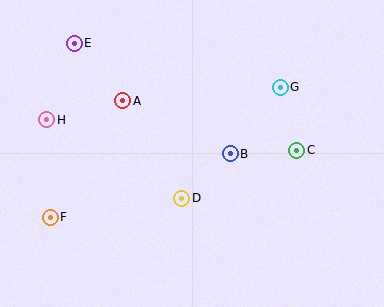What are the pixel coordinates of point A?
Point A is at (123, 101).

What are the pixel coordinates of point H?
Point H is at (47, 120).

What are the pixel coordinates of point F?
Point F is at (50, 217).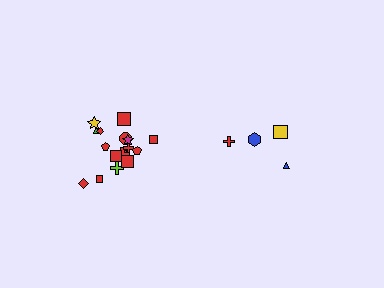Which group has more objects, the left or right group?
The left group.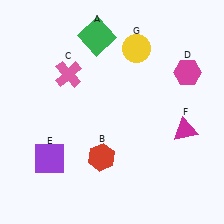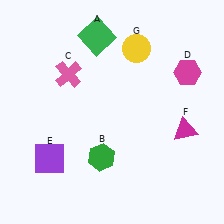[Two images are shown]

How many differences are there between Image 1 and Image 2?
There is 1 difference between the two images.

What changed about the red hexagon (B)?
In Image 1, B is red. In Image 2, it changed to green.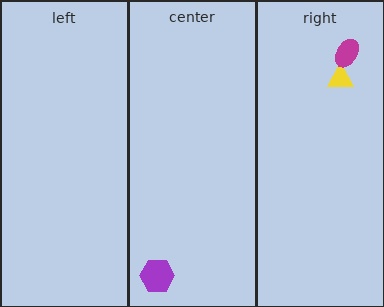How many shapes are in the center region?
1.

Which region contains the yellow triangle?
The right region.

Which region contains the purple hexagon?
The center region.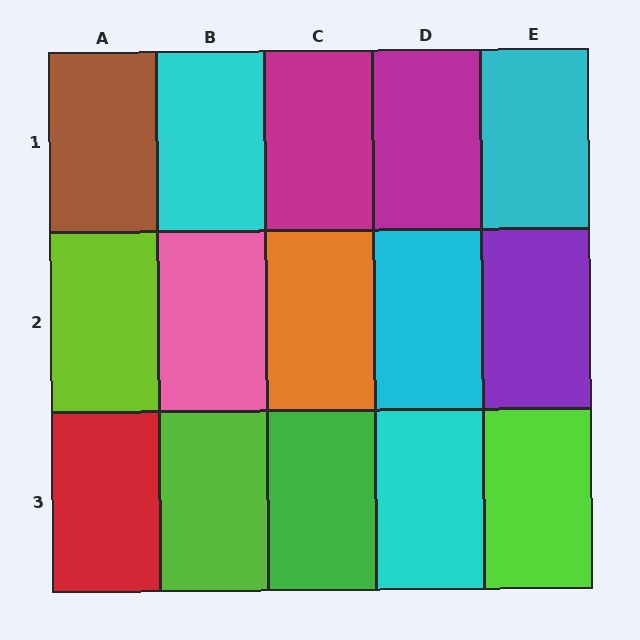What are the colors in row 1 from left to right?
Brown, cyan, magenta, magenta, cyan.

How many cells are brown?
1 cell is brown.